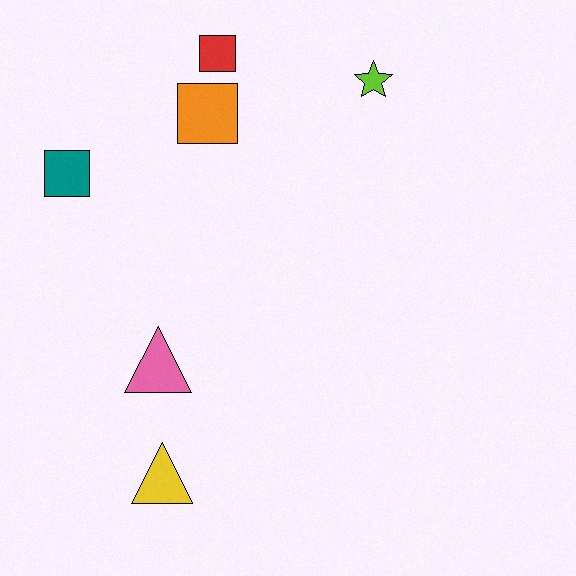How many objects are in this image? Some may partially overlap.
There are 6 objects.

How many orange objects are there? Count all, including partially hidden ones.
There is 1 orange object.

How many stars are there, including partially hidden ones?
There is 1 star.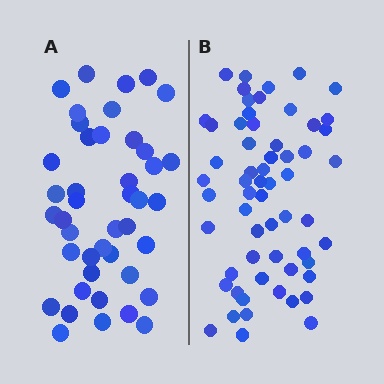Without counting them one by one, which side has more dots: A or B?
Region B (the right region) has more dots.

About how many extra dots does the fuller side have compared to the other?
Region B has approximately 15 more dots than region A.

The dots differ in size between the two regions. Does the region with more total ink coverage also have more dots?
No. Region A has more total ink coverage because its dots are larger, but region B actually contains more individual dots. Total area can be misleading — the number of items is what matters here.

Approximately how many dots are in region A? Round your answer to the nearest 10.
About 40 dots. (The exact count is 43, which rounds to 40.)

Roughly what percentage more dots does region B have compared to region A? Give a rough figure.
About 40% more.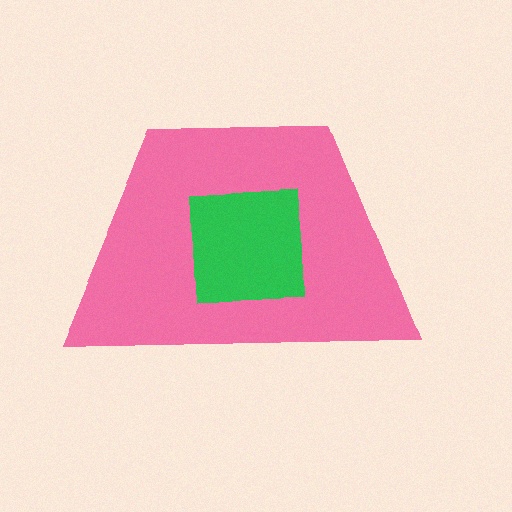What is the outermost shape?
The pink trapezoid.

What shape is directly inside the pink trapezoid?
The green square.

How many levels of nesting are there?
2.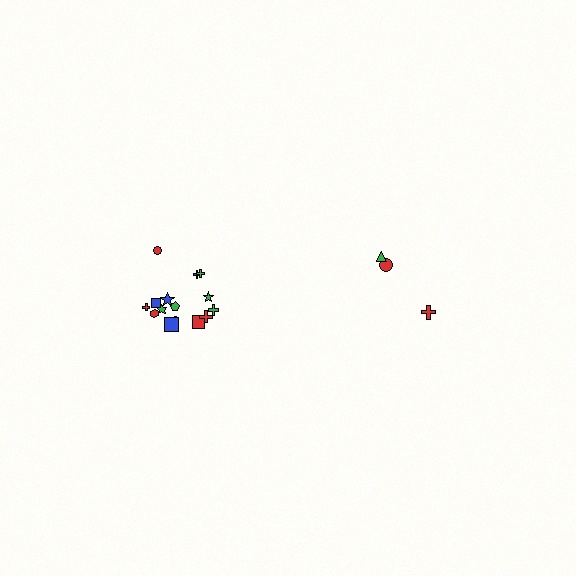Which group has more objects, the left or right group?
The left group.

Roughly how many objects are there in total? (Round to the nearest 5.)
Roughly 20 objects in total.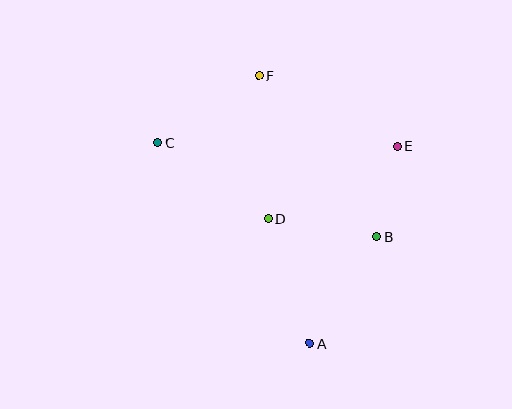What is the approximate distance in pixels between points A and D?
The distance between A and D is approximately 132 pixels.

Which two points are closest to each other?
Points B and E are closest to each other.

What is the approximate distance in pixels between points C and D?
The distance between C and D is approximately 134 pixels.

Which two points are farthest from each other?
Points A and F are farthest from each other.